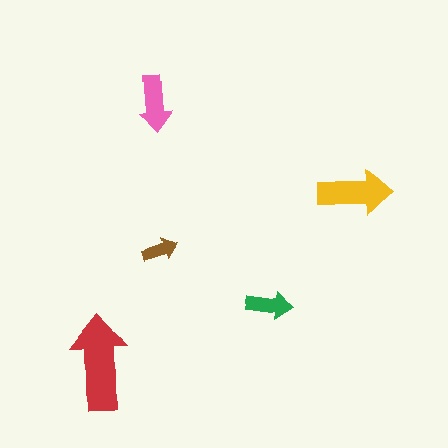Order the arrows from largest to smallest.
the red one, the yellow one, the pink one, the green one, the brown one.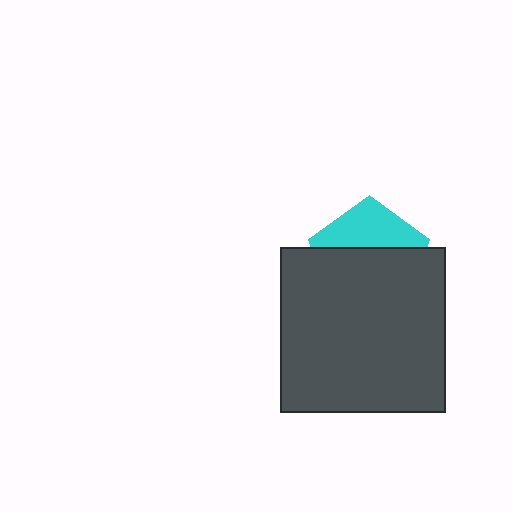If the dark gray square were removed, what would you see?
You would see the complete cyan pentagon.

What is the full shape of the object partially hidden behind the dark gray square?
The partially hidden object is a cyan pentagon.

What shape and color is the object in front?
The object in front is a dark gray square.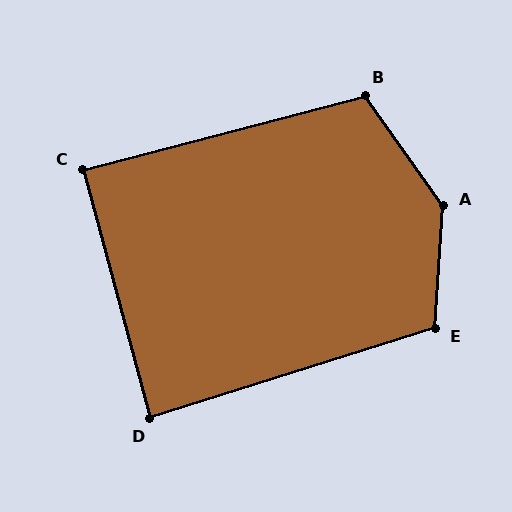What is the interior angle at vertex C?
Approximately 89 degrees (approximately right).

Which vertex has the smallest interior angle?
D, at approximately 88 degrees.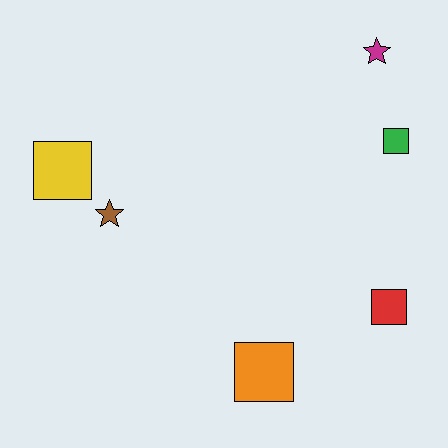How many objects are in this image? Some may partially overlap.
There are 6 objects.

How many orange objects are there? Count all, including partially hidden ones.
There is 1 orange object.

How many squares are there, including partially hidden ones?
There are 4 squares.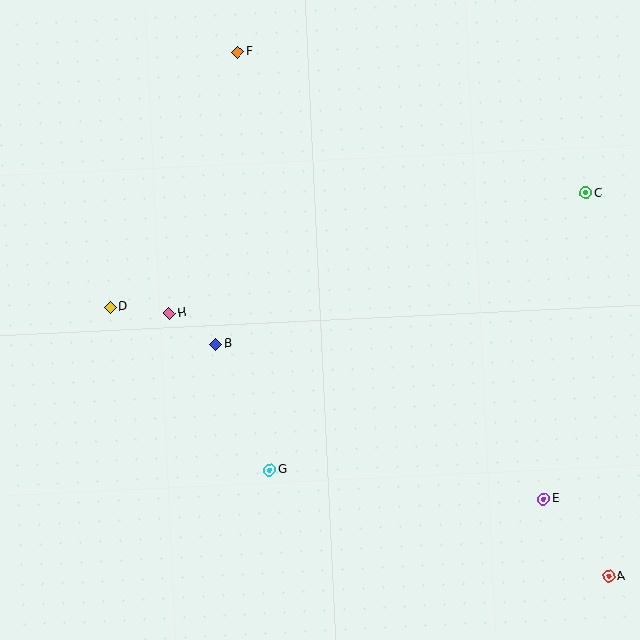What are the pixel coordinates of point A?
Point A is at (609, 576).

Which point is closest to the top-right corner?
Point C is closest to the top-right corner.